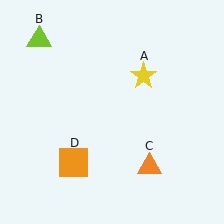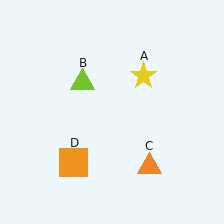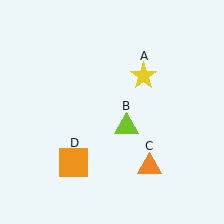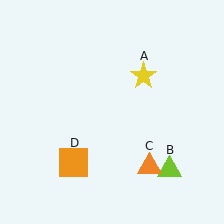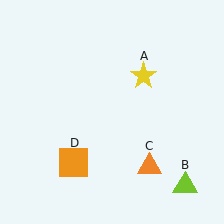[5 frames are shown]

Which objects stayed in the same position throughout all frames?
Yellow star (object A) and orange triangle (object C) and orange square (object D) remained stationary.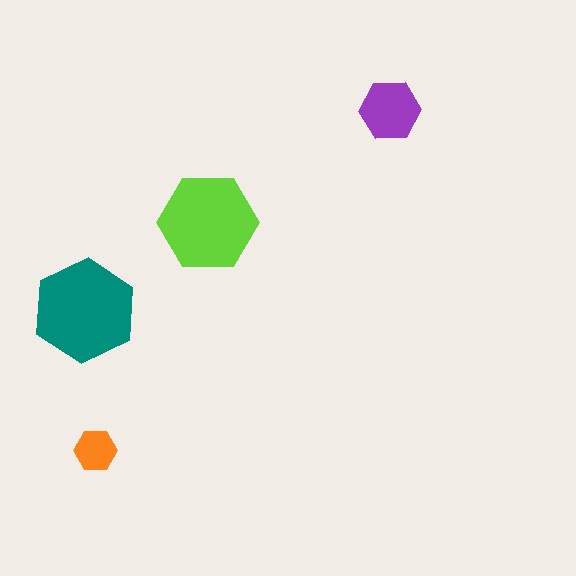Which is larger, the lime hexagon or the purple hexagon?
The lime one.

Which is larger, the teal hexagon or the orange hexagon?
The teal one.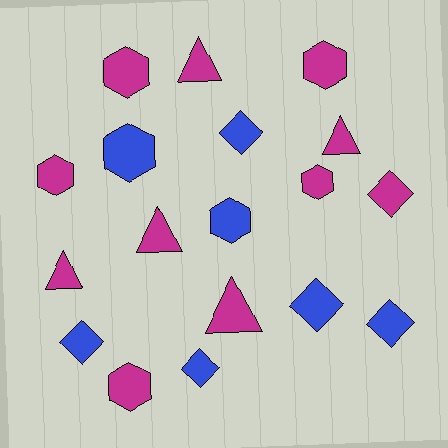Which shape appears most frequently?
Hexagon, with 7 objects.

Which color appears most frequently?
Magenta, with 11 objects.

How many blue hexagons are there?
There are 2 blue hexagons.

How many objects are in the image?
There are 18 objects.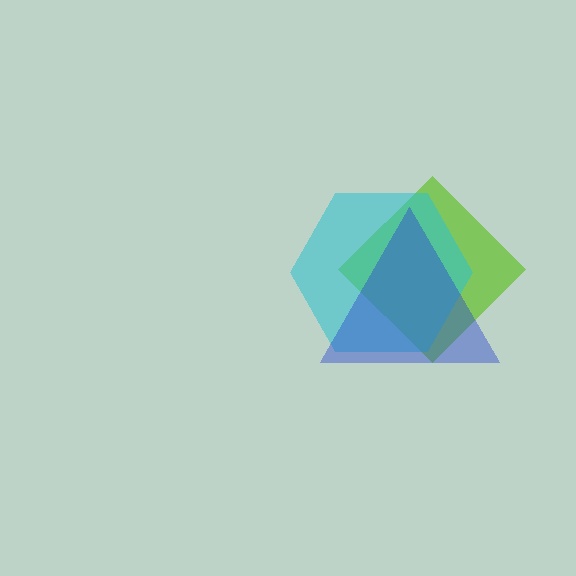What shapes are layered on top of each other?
The layered shapes are: a lime diamond, a cyan hexagon, a blue triangle.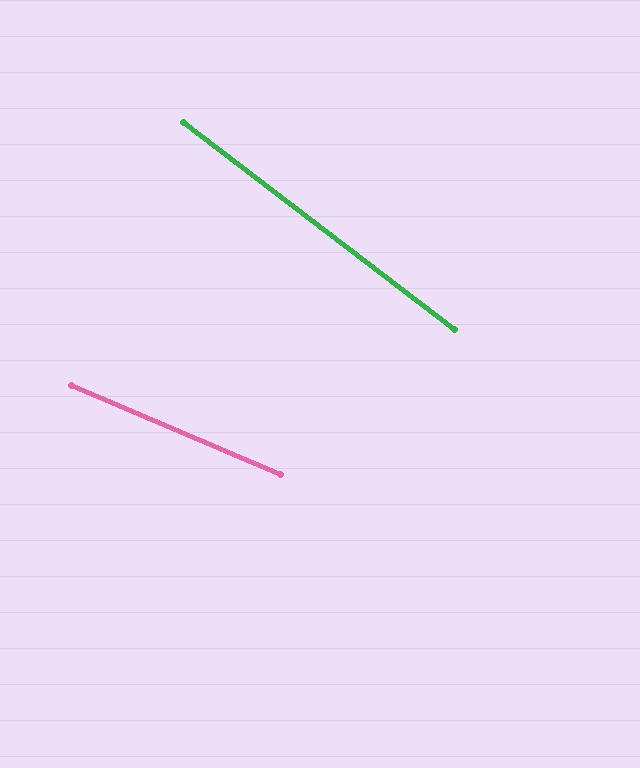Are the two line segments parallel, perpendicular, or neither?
Neither parallel nor perpendicular — they differ by about 14°.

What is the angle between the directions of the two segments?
Approximately 14 degrees.